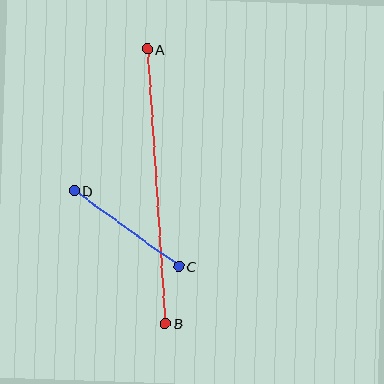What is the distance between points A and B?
The distance is approximately 275 pixels.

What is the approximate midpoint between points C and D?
The midpoint is at approximately (126, 229) pixels.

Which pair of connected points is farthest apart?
Points A and B are farthest apart.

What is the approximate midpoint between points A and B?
The midpoint is at approximately (156, 186) pixels.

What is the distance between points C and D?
The distance is approximately 129 pixels.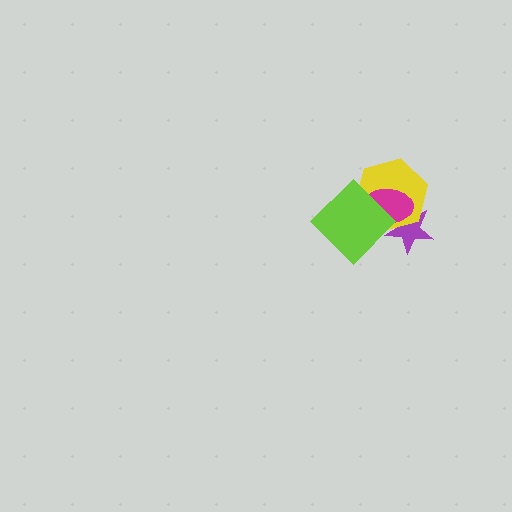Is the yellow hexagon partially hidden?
Yes, it is partially covered by another shape.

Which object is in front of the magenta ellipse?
The lime diamond is in front of the magenta ellipse.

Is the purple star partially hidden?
Yes, it is partially covered by another shape.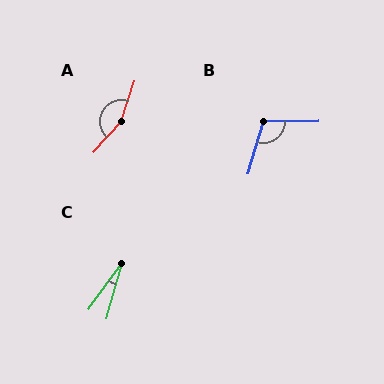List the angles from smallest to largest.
C (19°), B (107°), A (157°).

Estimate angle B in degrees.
Approximately 107 degrees.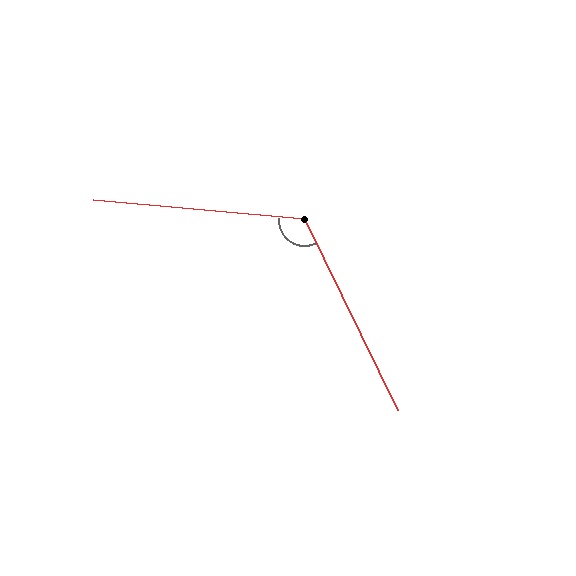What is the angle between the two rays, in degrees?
Approximately 121 degrees.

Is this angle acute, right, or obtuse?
It is obtuse.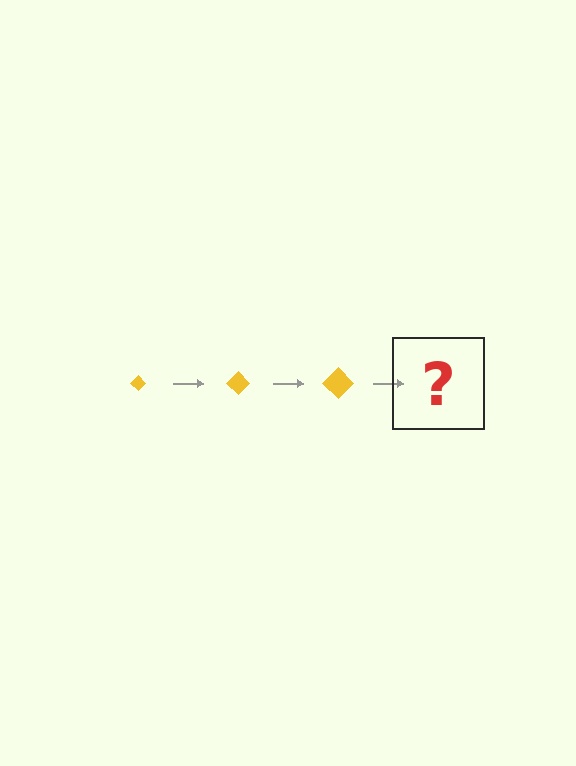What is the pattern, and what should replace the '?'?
The pattern is that the diamond gets progressively larger each step. The '?' should be a yellow diamond, larger than the previous one.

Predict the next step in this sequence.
The next step is a yellow diamond, larger than the previous one.